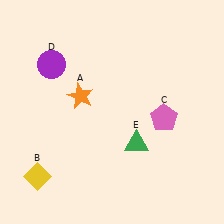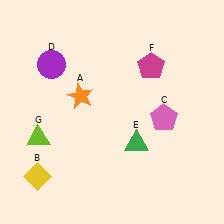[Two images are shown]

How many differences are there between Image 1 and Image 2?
There are 2 differences between the two images.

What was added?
A magenta pentagon (F), a lime triangle (G) were added in Image 2.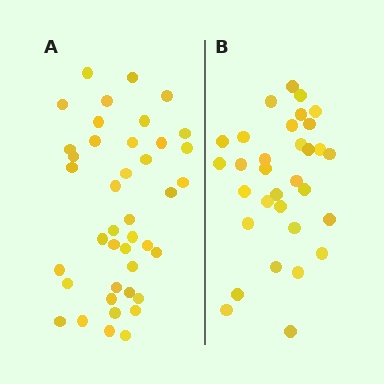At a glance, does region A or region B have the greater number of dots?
Region A (the left region) has more dots.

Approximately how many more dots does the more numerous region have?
Region A has roughly 8 or so more dots than region B.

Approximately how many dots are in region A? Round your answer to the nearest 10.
About 40 dots. (The exact count is 41, which rounds to 40.)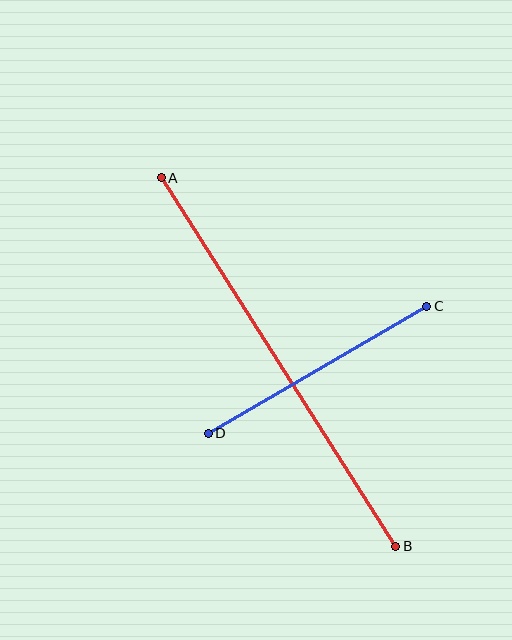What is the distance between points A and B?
The distance is approximately 437 pixels.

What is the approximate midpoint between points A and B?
The midpoint is at approximately (278, 362) pixels.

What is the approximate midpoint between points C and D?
The midpoint is at approximately (318, 370) pixels.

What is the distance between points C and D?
The distance is approximately 253 pixels.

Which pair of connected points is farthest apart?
Points A and B are farthest apart.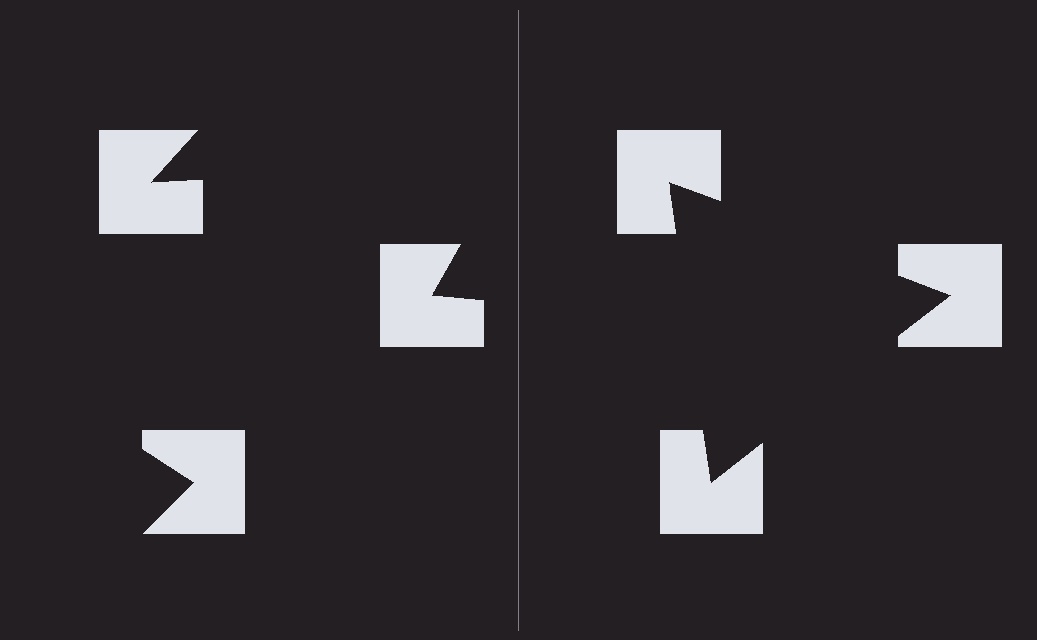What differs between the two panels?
The notched squares are positioned identically on both sides; only the wedge orientations differ. On the right they align to a triangle; on the left they are misaligned.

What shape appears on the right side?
An illusory triangle.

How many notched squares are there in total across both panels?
6 — 3 on each side.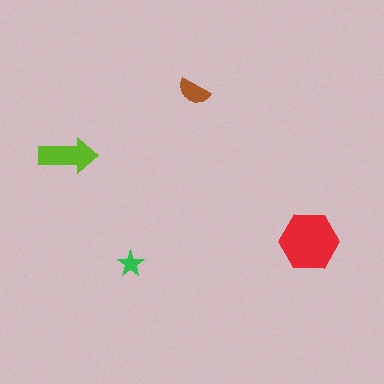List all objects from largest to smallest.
The red hexagon, the lime arrow, the brown semicircle, the green star.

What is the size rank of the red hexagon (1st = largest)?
1st.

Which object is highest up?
The brown semicircle is topmost.